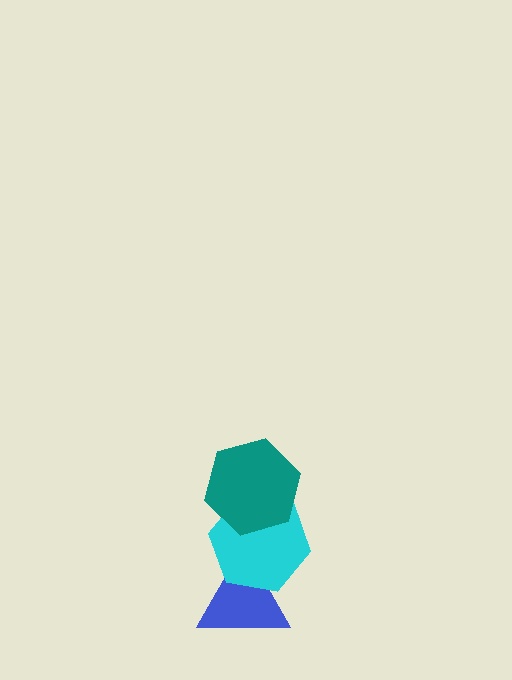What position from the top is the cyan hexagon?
The cyan hexagon is 2nd from the top.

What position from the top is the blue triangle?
The blue triangle is 3rd from the top.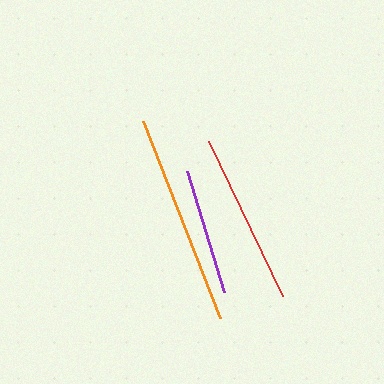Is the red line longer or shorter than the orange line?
The orange line is longer than the red line.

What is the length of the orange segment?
The orange segment is approximately 211 pixels long.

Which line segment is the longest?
The orange line is the longest at approximately 211 pixels.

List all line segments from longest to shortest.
From longest to shortest: orange, red, purple.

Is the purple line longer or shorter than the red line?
The red line is longer than the purple line.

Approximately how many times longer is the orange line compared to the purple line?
The orange line is approximately 1.7 times the length of the purple line.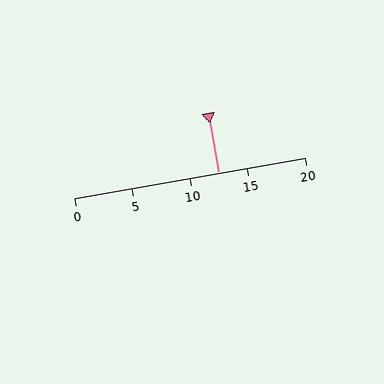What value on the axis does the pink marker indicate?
The marker indicates approximately 12.5.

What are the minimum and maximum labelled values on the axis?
The axis runs from 0 to 20.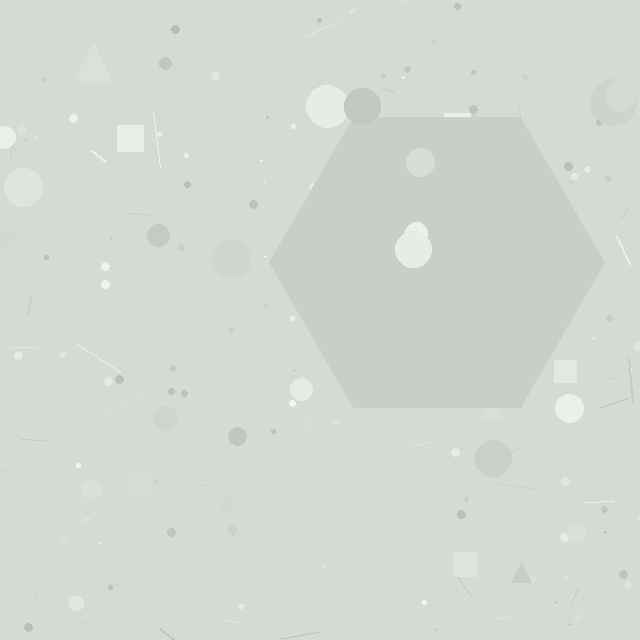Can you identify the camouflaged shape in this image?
The camouflaged shape is a hexagon.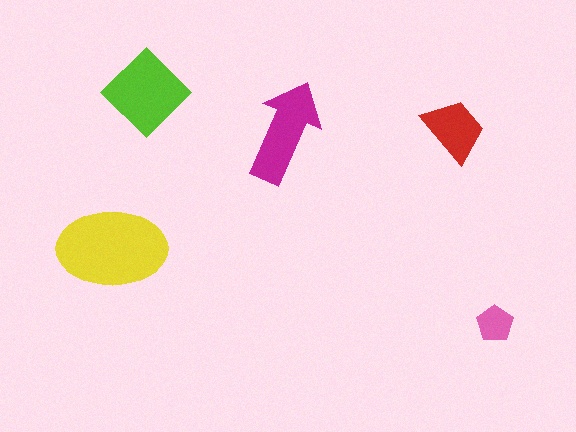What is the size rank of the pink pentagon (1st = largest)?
5th.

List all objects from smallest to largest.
The pink pentagon, the red trapezoid, the magenta arrow, the lime diamond, the yellow ellipse.